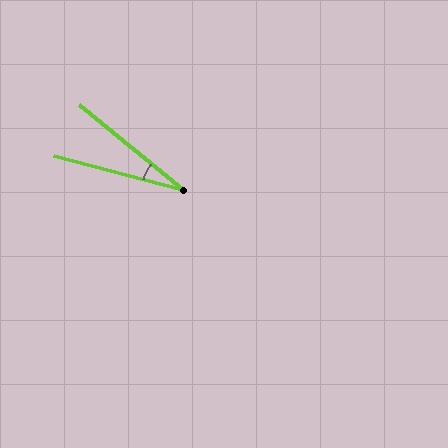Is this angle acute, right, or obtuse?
It is acute.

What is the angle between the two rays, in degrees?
Approximately 24 degrees.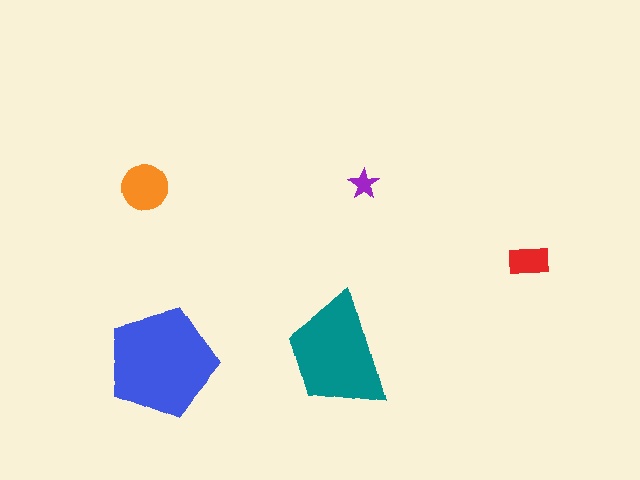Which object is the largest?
The blue pentagon.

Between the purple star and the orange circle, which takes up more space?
The orange circle.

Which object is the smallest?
The purple star.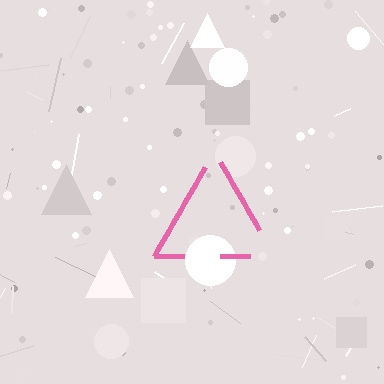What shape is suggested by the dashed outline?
The dashed outline suggests a triangle.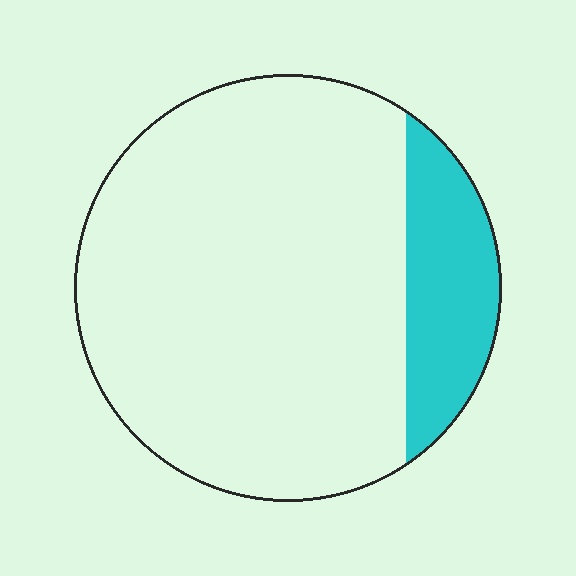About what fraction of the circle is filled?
About one sixth (1/6).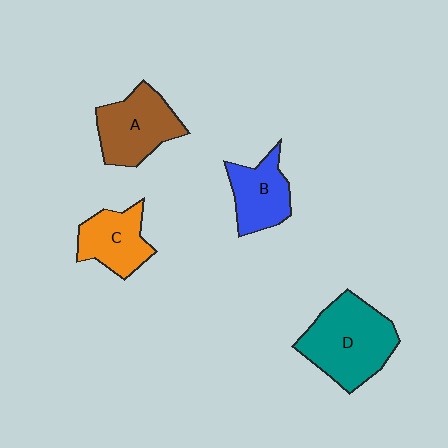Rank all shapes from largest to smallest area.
From largest to smallest: D (teal), A (brown), C (orange), B (blue).